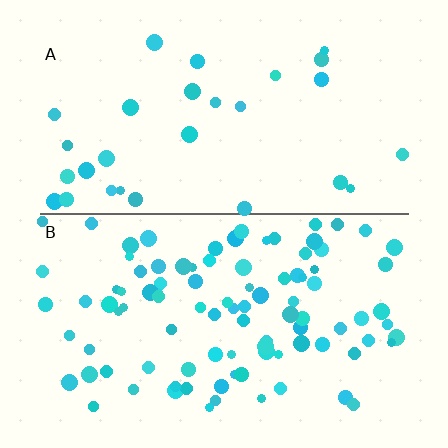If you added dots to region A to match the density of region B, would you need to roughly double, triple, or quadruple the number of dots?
Approximately triple.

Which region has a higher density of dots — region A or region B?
B (the bottom).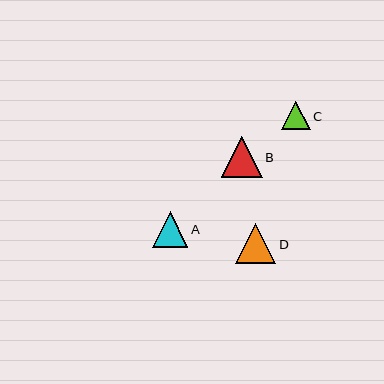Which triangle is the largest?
Triangle B is the largest with a size of approximately 41 pixels.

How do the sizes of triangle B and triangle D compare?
Triangle B and triangle D are approximately the same size.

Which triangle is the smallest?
Triangle C is the smallest with a size of approximately 29 pixels.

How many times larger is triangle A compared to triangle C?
Triangle A is approximately 1.2 times the size of triangle C.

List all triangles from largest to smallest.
From largest to smallest: B, D, A, C.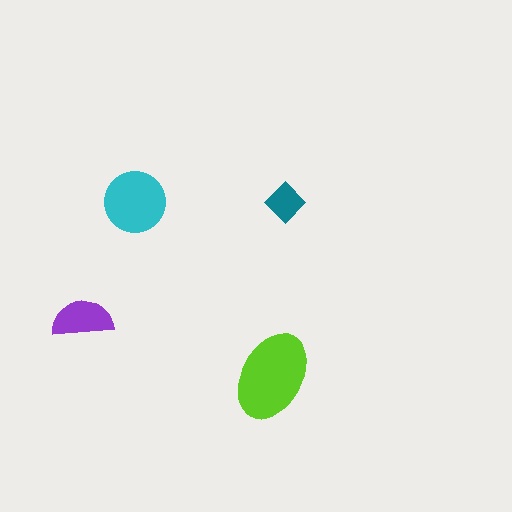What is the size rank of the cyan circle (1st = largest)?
2nd.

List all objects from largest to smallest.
The lime ellipse, the cyan circle, the purple semicircle, the teal diamond.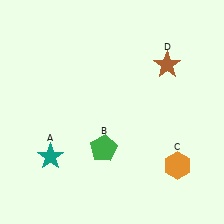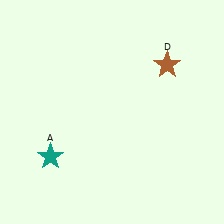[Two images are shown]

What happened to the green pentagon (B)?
The green pentagon (B) was removed in Image 2. It was in the bottom-left area of Image 1.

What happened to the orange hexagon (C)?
The orange hexagon (C) was removed in Image 2. It was in the bottom-right area of Image 1.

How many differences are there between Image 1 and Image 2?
There are 2 differences between the two images.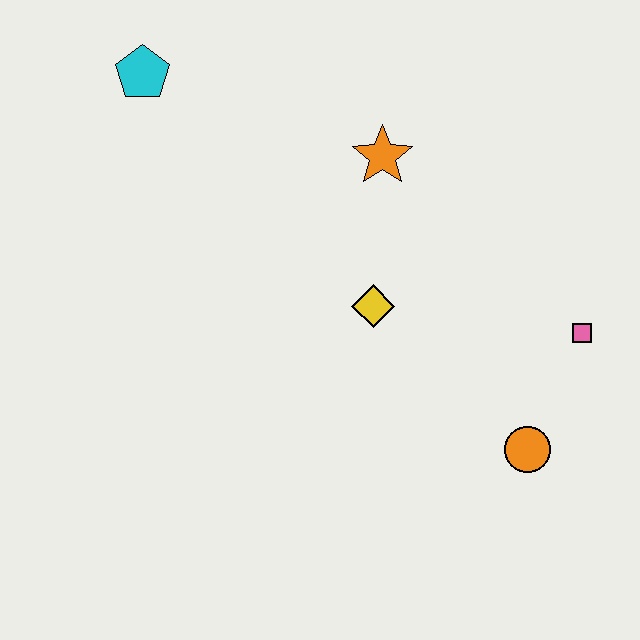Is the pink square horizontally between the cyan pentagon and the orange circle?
No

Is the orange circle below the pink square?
Yes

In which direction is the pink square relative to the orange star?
The pink square is to the right of the orange star.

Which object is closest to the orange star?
The yellow diamond is closest to the orange star.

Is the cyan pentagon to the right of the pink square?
No